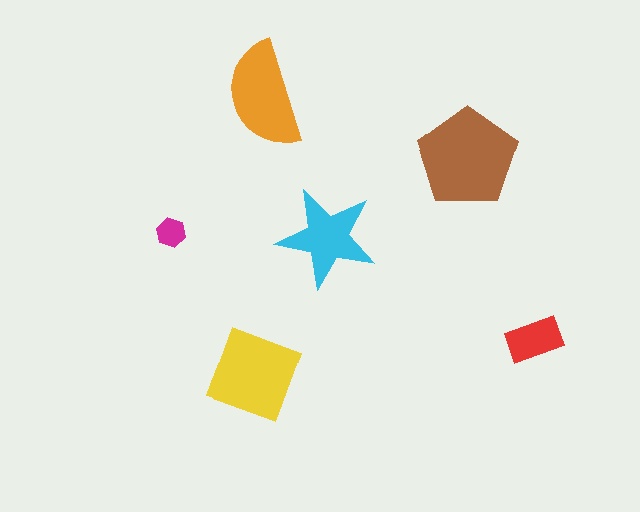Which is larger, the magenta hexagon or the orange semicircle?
The orange semicircle.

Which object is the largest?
The brown pentagon.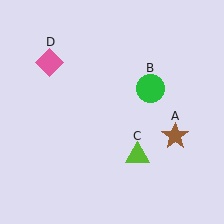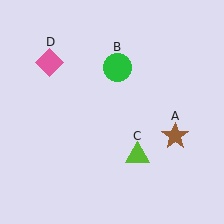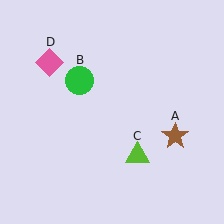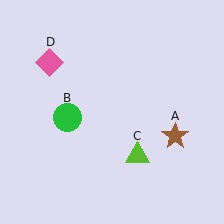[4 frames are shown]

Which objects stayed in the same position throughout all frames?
Brown star (object A) and lime triangle (object C) and pink diamond (object D) remained stationary.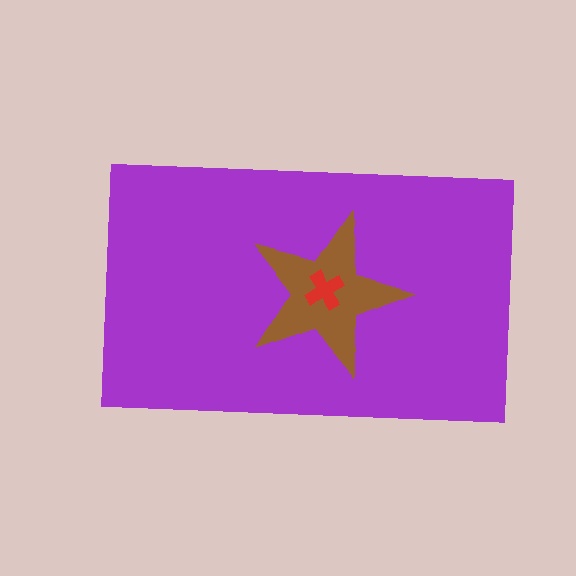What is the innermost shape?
The red cross.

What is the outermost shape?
The purple rectangle.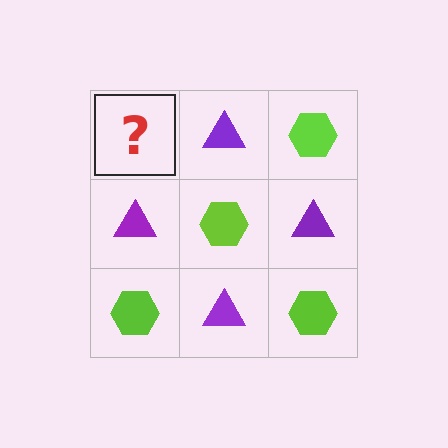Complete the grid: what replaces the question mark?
The question mark should be replaced with a lime hexagon.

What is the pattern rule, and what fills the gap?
The rule is that it alternates lime hexagon and purple triangle in a checkerboard pattern. The gap should be filled with a lime hexagon.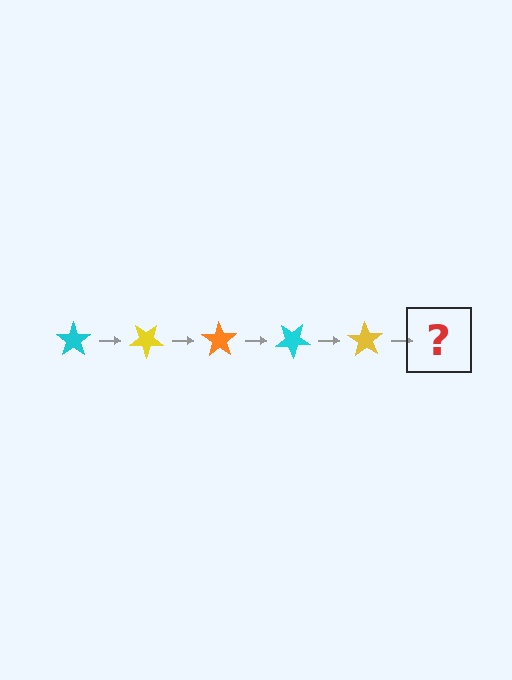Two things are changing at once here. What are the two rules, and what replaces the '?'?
The two rules are that it rotates 35 degrees each step and the color cycles through cyan, yellow, and orange. The '?' should be an orange star, rotated 175 degrees from the start.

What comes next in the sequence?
The next element should be an orange star, rotated 175 degrees from the start.